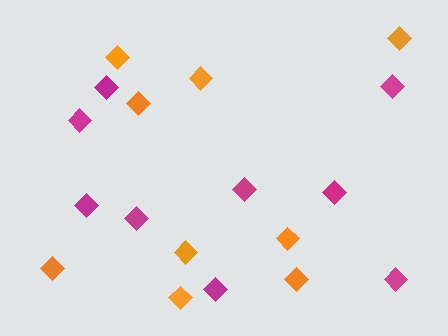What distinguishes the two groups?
There are 2 groups: one group of magenta diamonds (9) and one group of orange diamonds (9).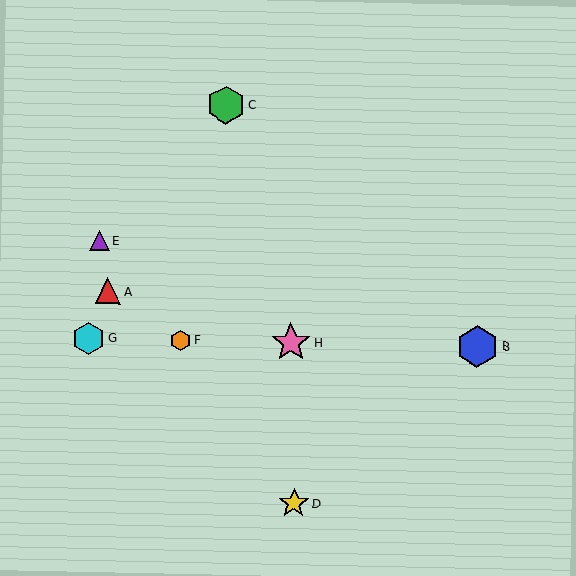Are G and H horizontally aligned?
Yes, both are at y≈338.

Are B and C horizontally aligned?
No, B is at y≈346 and C is at y≈105.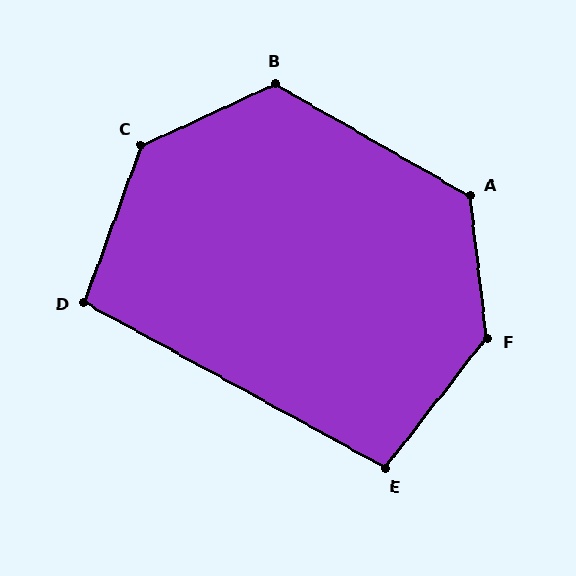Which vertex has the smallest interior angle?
D, at approximately 99 degrees.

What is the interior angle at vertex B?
Approximately 125 degrees (obtuse).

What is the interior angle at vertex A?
Approximately 126 degrees (obtuse).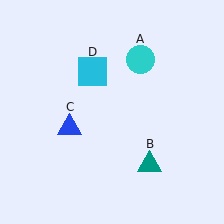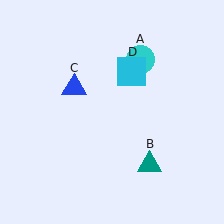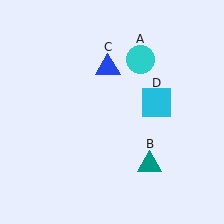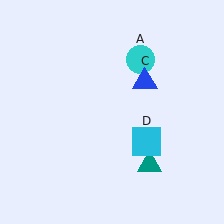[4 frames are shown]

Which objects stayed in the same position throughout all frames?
Cyan circle (object A) and teal triangle (object B) remained stationary.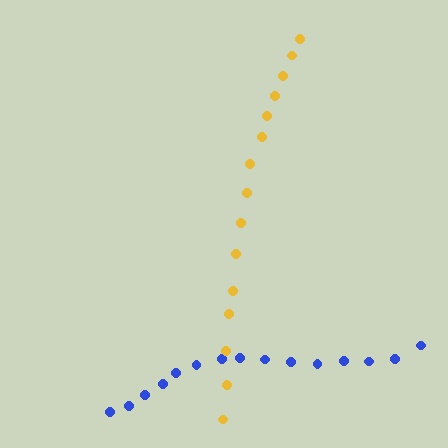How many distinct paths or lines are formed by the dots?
There are 2 distinct paths.